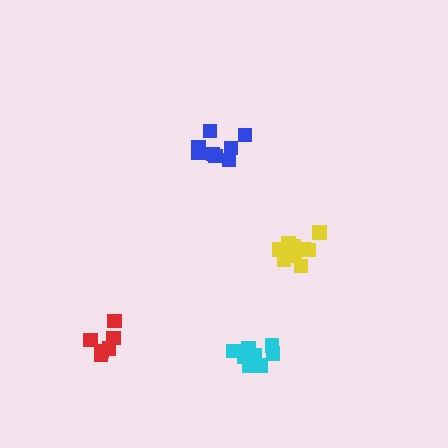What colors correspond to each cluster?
The clusters are colored: blue, red, yellow, cyan.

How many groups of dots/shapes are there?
There are 4 groups.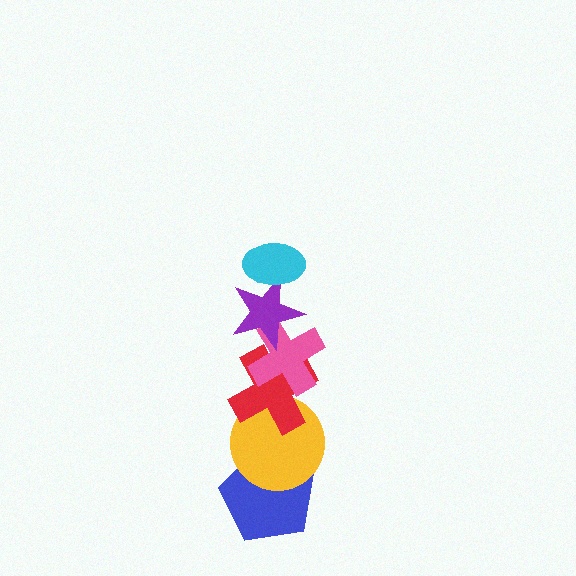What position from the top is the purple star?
The purple star is 2nd from the top.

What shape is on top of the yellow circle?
The red cross is on top of the yellow circle.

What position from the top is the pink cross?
The pink cross is 3rd from the top.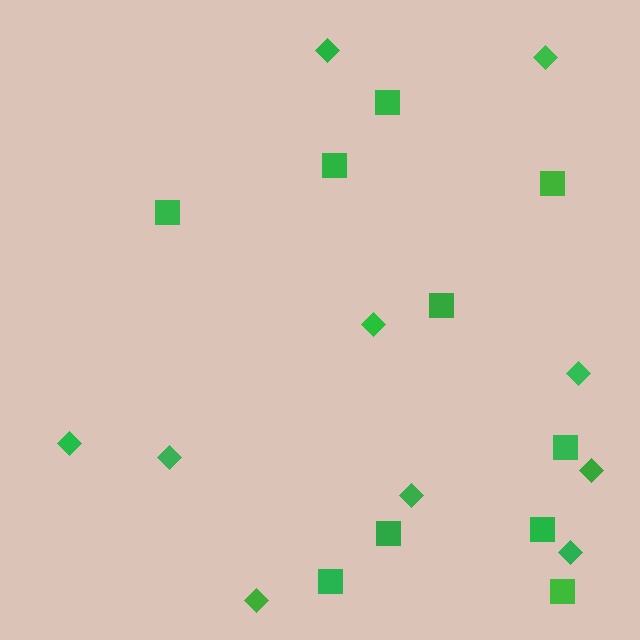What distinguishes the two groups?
There are 2 groups: one group of diamonds (10) and one group of squares (10).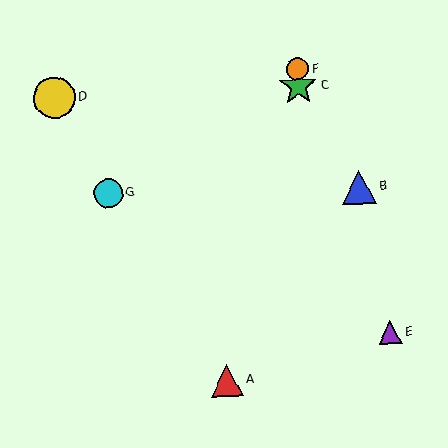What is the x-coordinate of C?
Object C is at x≈298.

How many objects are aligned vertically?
2 objects (C, F) are aligned vertically.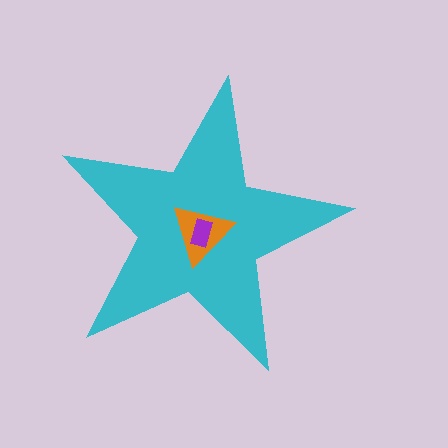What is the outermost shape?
The cyan star.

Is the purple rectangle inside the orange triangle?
Yes.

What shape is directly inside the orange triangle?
The purple rectangle.